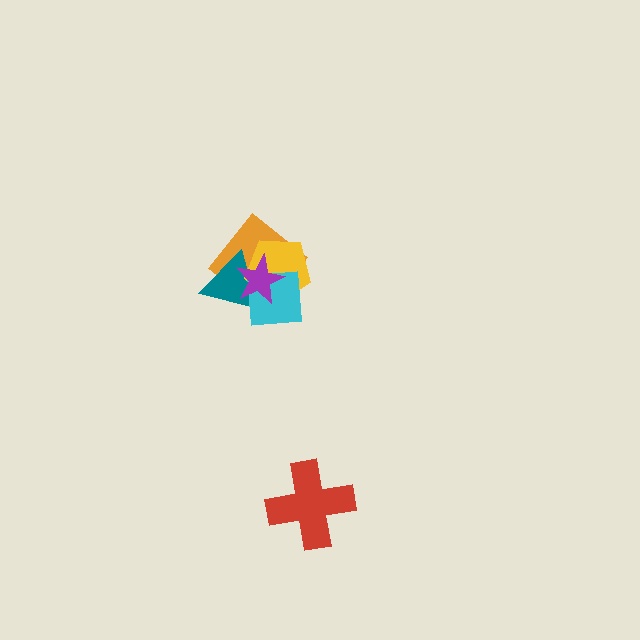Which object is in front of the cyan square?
The purple star is in front of the cyan square.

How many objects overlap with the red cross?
0 objects overlap with the red cross.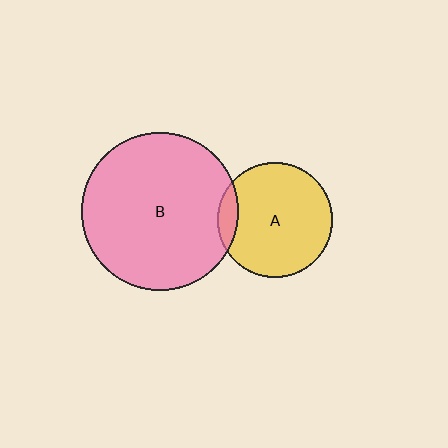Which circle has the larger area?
Circle B (pink).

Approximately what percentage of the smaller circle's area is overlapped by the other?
Approximately 10%.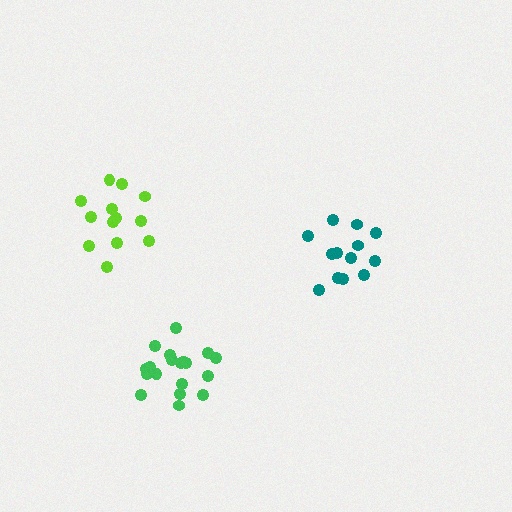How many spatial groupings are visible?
There are 3 spatial groupings.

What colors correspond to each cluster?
The clusters are colored: teal, green, lime.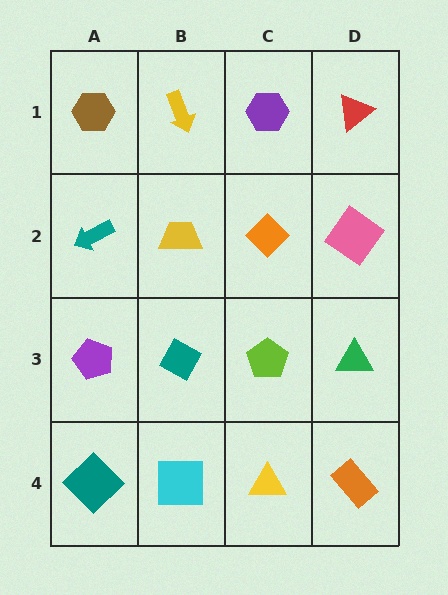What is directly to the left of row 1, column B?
A brown hexagon.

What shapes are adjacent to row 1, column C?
An orange diamond (row 2, column C), a yellow arrow (row 1, column B), a red triangle (row 1, column D).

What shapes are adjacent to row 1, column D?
A pink diamond (row 2, column D), a purple hexagon (row 1, column C).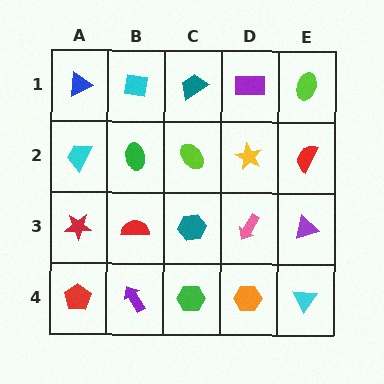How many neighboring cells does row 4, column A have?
2.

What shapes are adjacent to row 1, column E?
A red semicircle (row 2, column E), a purple rectangle (row 1, column D).